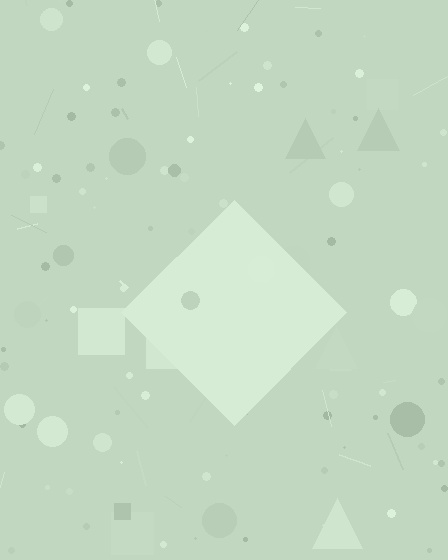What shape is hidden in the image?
A diamond is hidden in the image.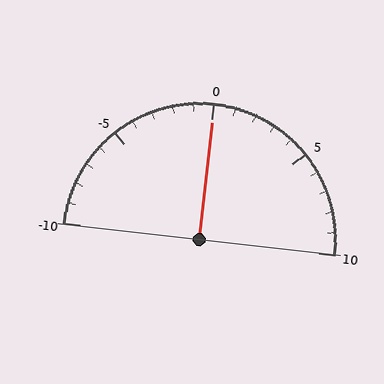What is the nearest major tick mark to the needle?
The nearest major tick mark is 0.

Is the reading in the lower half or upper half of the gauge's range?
The reading is in the upper half of the range (-10 to 10).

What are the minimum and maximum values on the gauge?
The gauge ranges from -10 to 10.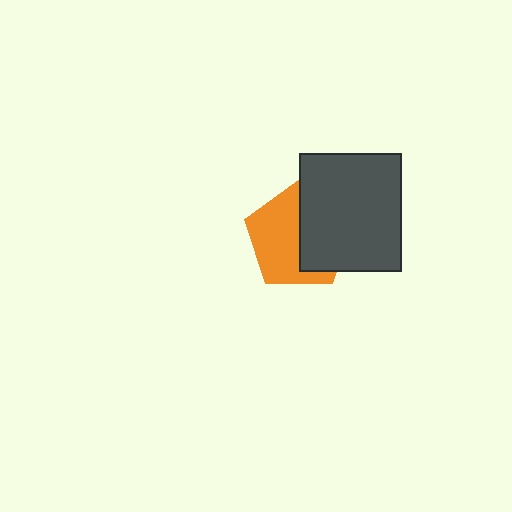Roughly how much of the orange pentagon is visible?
About half of it is visible (roughly 56%).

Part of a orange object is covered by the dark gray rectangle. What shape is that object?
It is a pentagon.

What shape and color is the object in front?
The object in front is a dark gray rectangle.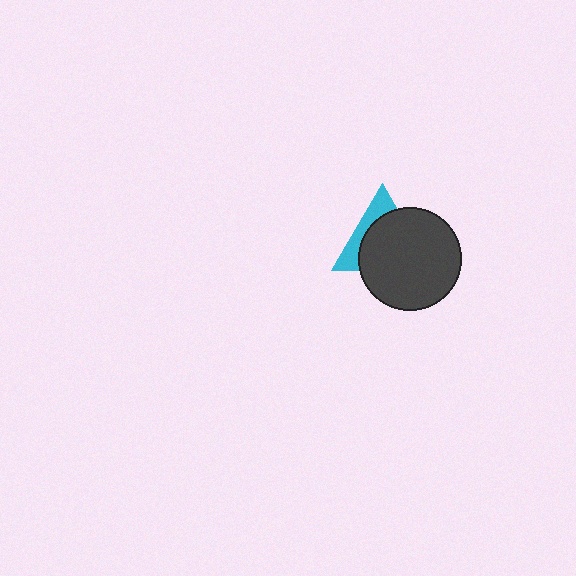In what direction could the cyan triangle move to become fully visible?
The cyan triangle could move toward the upper-left. That would shift it out from behind the dark gray circle entirely.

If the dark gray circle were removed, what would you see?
You would see the complete cyan triangle.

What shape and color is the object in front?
The object in front is a dark gray circle.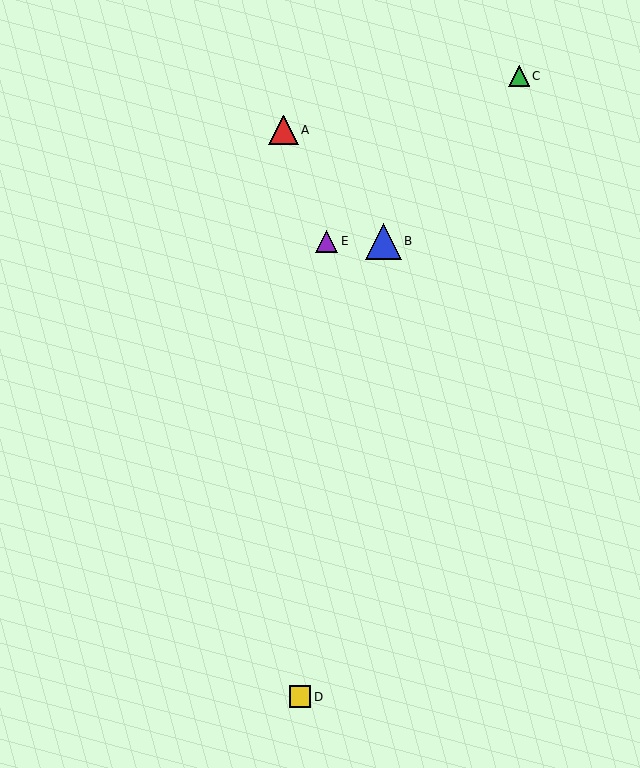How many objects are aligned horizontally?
2 objects (B, E) are aligned horizontally.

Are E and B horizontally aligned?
Yes, both are at y≈241.